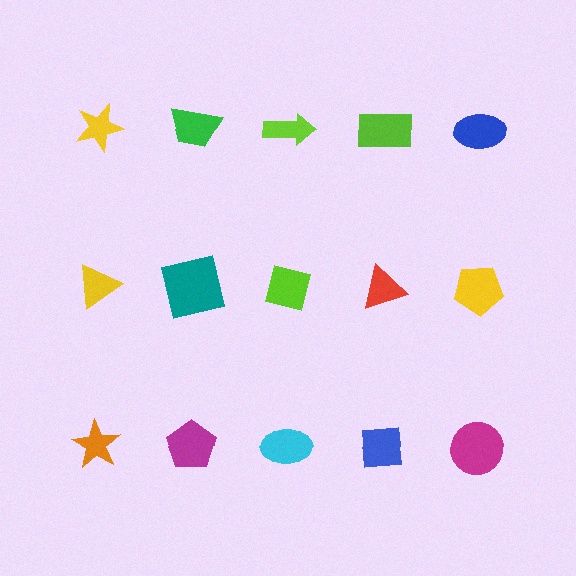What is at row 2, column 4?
A red triangle.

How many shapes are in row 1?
5 shapes.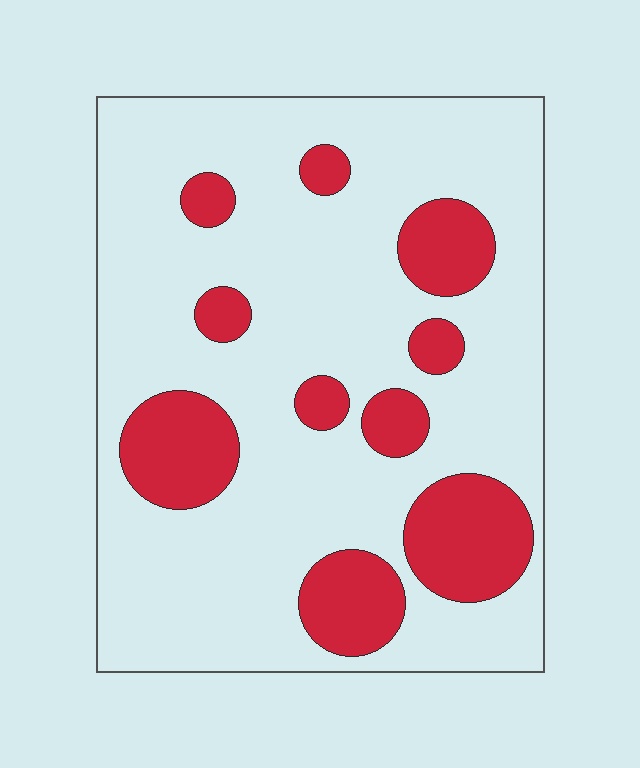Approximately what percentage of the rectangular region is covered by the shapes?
Approximately 20%.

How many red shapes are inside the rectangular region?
10.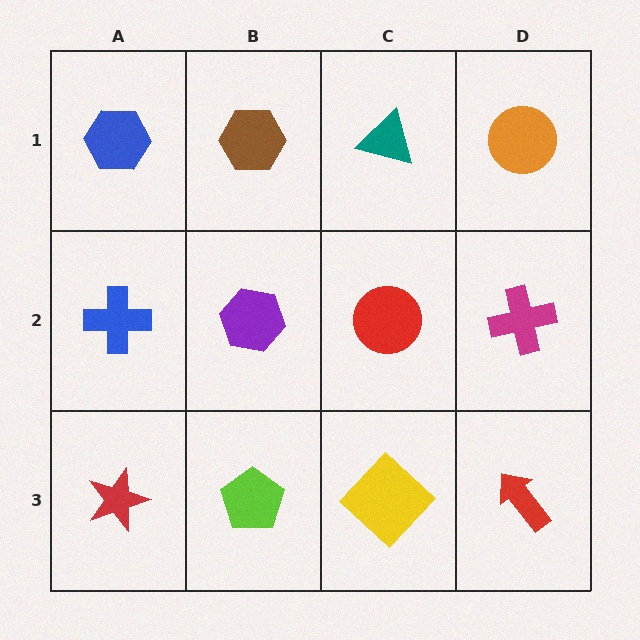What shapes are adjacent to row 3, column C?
A red circle (row 2, column C), a lime pentagon (row 3, column B), a red arrow (row 3, column D).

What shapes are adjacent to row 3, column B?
A purple hexagon (row 2, column B), a red star (row 3, column A), a yellow diamond (row 3, column C).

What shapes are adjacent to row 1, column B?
A purple hexagon (row 2, column B), a blue hexagon (row 1, column A), a teal triangle (row 1, column C).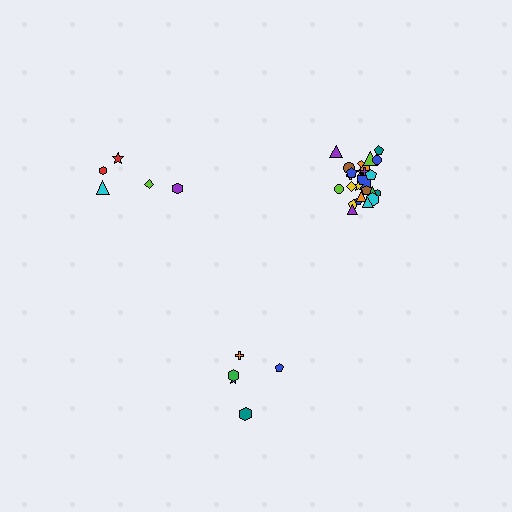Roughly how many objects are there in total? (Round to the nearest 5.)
Roughly 35 objects in total.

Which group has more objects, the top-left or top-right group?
The top-right group.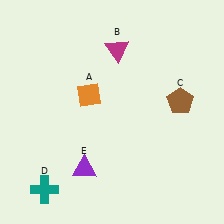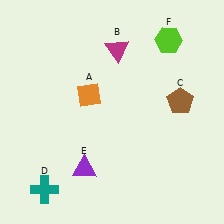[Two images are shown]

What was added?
A lime hexagon (F) was added in Image 2.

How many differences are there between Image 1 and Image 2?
There is 1 difference between the two images.